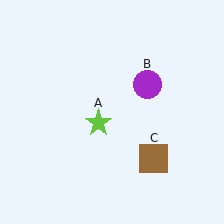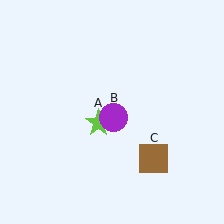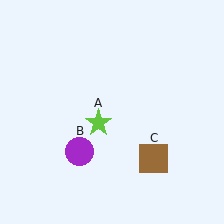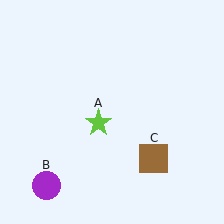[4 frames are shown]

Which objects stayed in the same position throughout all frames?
Lime star (object A) and brown square (object C) remained stationary.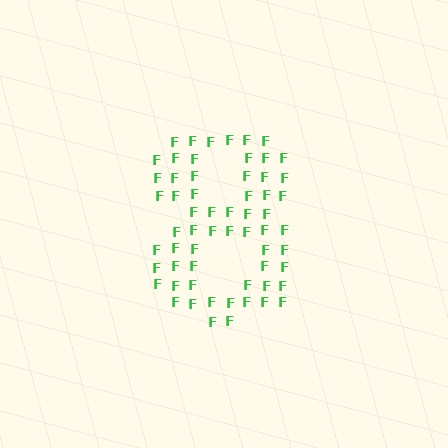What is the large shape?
The large shape is the digit 8.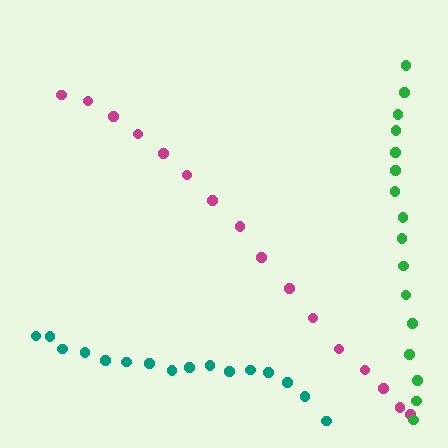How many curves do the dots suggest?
There are 3 distinct paths.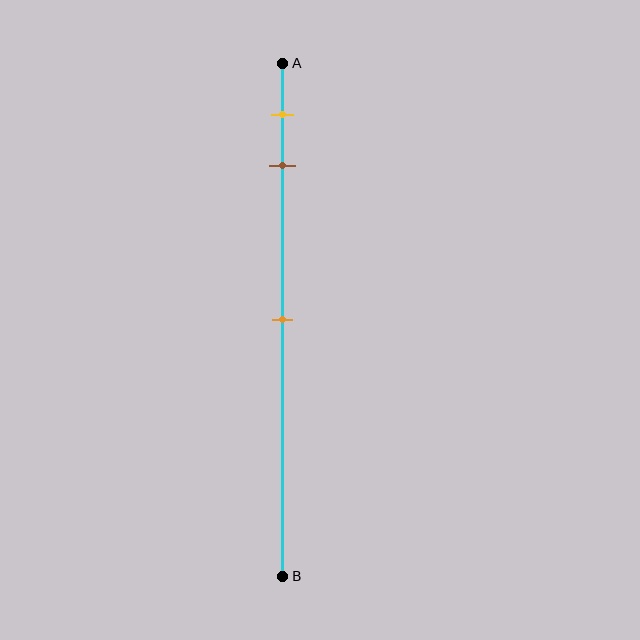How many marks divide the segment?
There are 3 marks dividing the segment.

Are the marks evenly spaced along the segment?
No, the marks are not evenly spaced.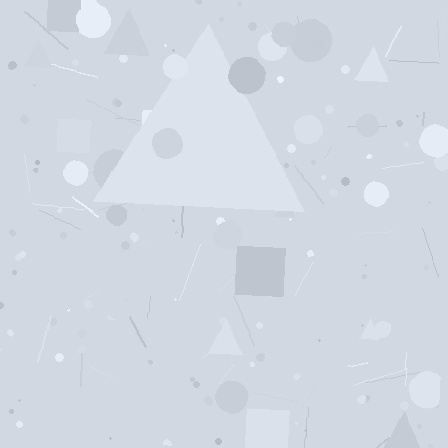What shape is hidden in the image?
A triangle is hidden in the image.